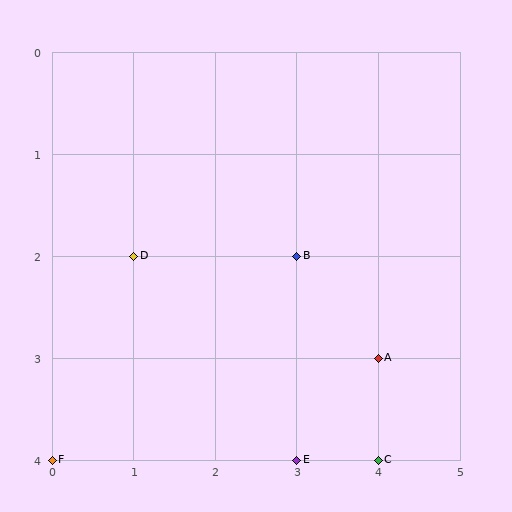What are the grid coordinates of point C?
Point C is at grid coordinates (4, 4).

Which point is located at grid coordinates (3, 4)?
Point E is at (3, 4).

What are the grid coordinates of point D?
Point D is at grid coordinates (1, 2).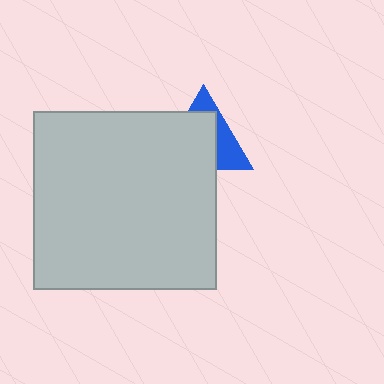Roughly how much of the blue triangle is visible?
A small part of it is visible (roughly 37%).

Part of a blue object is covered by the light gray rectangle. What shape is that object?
It is a triangle.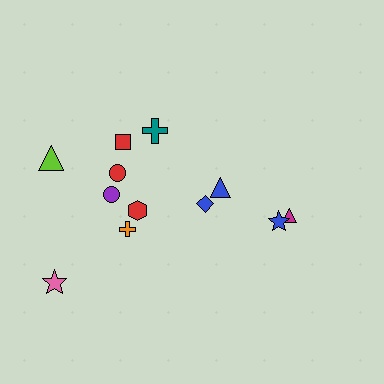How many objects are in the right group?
There are 4 objects.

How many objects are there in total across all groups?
There are 12 objects.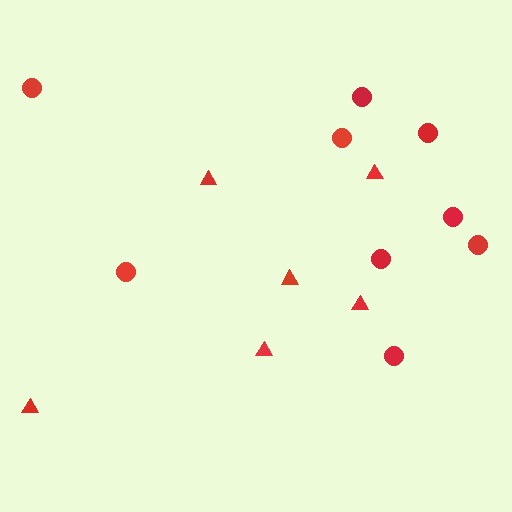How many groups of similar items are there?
There are 2 groups: one group of circles (9) and one group of triangles (6).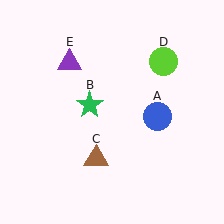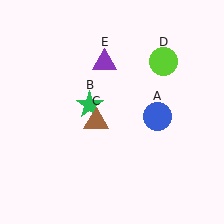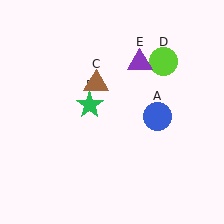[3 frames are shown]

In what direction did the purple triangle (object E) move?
The purple triangle (object E) moved right.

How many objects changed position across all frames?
2 objects changed position: brown triangle (object C), purple triangle (object E).